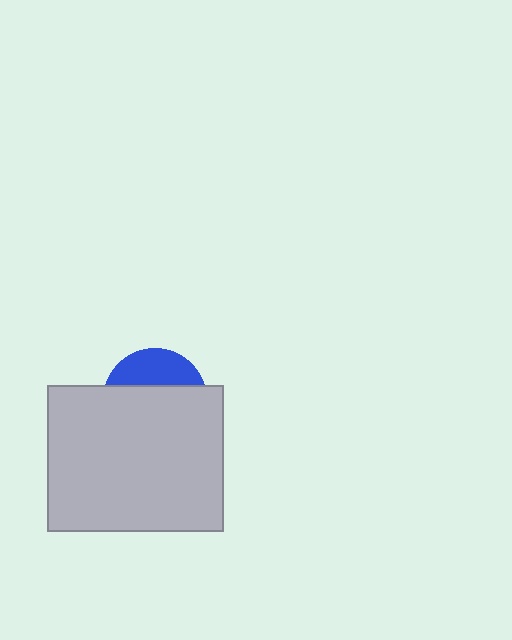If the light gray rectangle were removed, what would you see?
You would see the complete blue circle.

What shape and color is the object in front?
The object in front is a light gray rectangle.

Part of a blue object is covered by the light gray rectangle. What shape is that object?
It is a circle.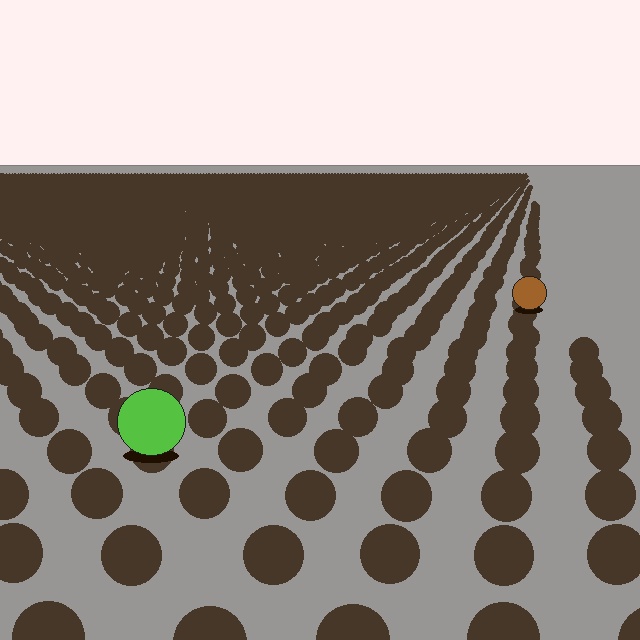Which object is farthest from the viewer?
The brown circle is farthest from the viewer. It appears smaller and the ground texture around it is denser.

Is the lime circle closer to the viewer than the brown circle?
Yes. The lime circle is closer — you can tell from the texture gradient: the ground texture is coarser near it.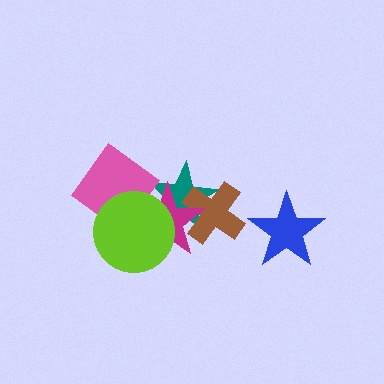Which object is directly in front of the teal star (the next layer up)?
The brown cross is directly in front of the teal star.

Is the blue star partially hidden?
No, no other shape covers it.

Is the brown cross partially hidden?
Yes, it is partially covered by another shape.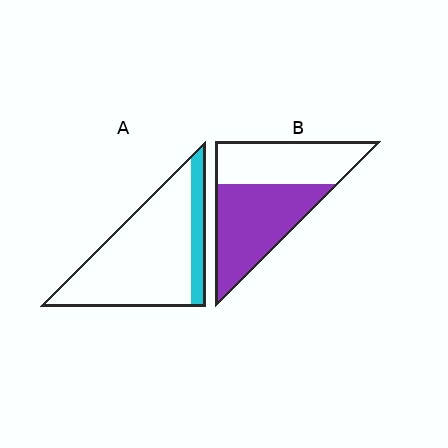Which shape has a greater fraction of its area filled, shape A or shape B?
Shape B.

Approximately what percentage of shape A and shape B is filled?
A is approximately 15% and B is approximately 55%.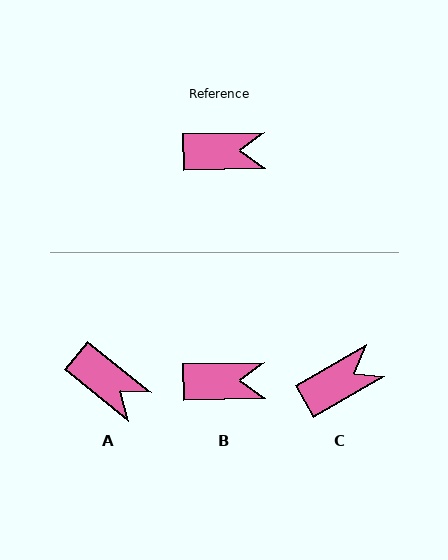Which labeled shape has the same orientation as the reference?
B.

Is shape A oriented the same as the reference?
No, it is off by about 40 degrees.